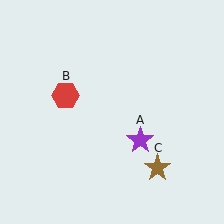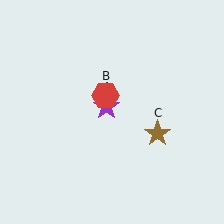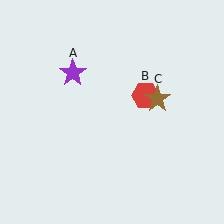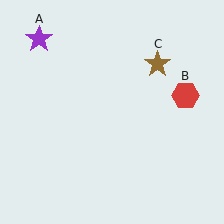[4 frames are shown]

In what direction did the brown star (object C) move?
The brown star (object C) moved up.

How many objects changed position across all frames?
3 objects changed position: purple star (object A), red hexagon (object B), brown star (object C).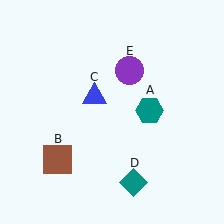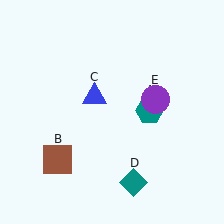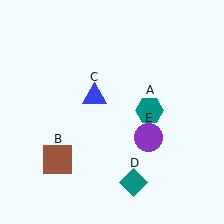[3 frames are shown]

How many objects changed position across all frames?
1 object changed position: purple circle (object E).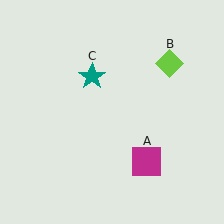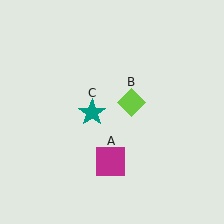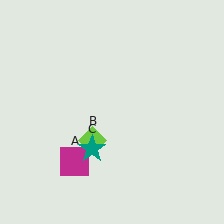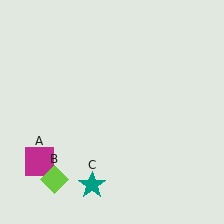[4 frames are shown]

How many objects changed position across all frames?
3 objects changed position: magenta square (object A), lime diamond (object B), teal star (object C).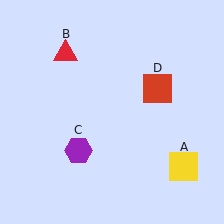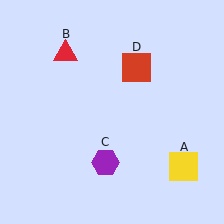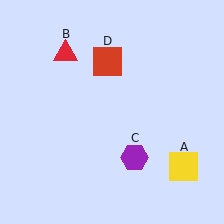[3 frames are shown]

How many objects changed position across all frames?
2 objects changed position: purple hexagon (object C), red square (object D).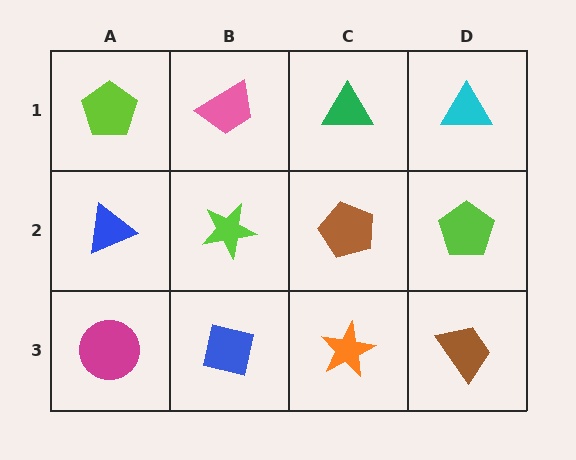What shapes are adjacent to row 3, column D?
A lime pentagon (row 2, column D), an orange star (row 3, column C).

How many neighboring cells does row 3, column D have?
2.